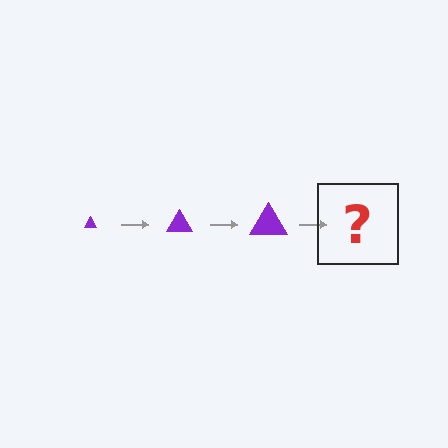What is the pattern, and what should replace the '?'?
The pattern is that the triangle gets progressively larger each step. The '?' should be a purple triangle, larger than the previous one.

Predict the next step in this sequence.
The next step is a purple triangle, larger than the previous one.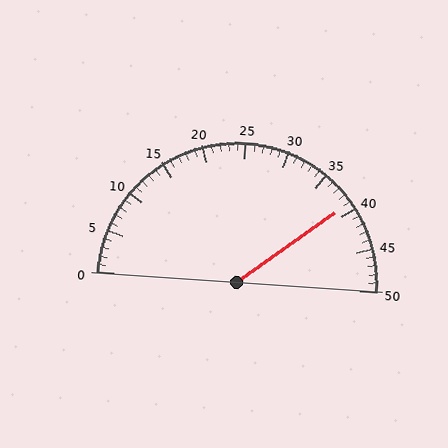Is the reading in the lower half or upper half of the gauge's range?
The reading is in the upper half of the range (0 to 50).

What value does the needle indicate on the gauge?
The needle indicates approximately 39.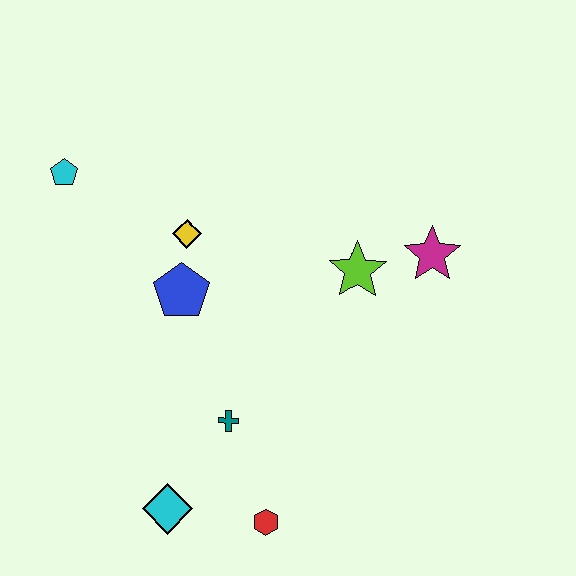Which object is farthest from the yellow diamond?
The red hexagon is farthest from the yellow diamond.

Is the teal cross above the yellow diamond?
No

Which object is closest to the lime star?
The magenta star is closest to the lime star.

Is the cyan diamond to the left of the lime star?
Yes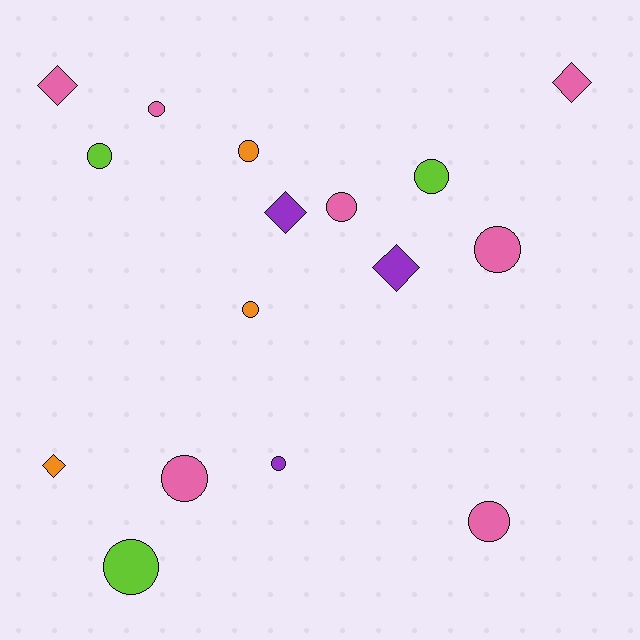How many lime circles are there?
There are 3 lime circles.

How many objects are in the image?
There are 16 objects.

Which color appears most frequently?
Pink, with 7 objects.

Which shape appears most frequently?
Circle, with 11 objects.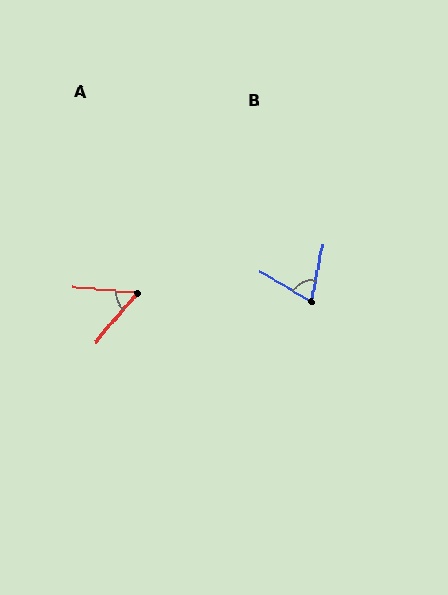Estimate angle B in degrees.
Approximately 71 degrees.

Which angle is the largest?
B, at approximately 71 degrees.